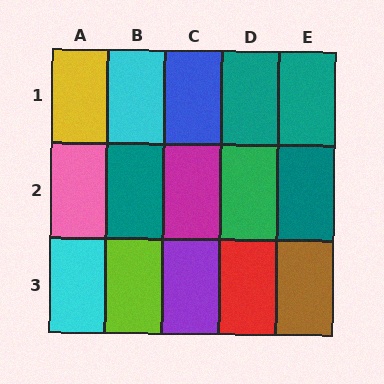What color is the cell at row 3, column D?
Red.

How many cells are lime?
1 cell is lime.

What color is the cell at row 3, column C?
Purple.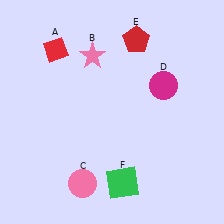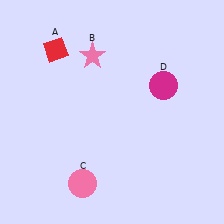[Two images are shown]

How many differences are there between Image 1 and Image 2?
There are 2 differences between the two images.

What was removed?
The red pentagon (E), the green square (F) were removed in Image 2.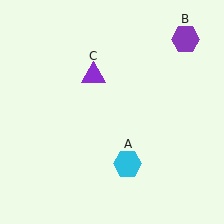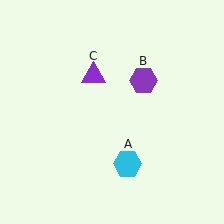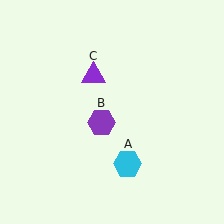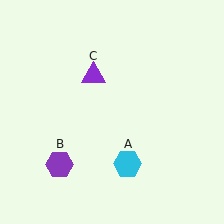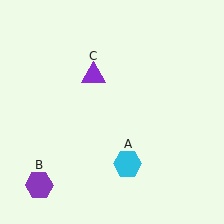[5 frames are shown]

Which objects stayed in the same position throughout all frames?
Cyan hexagon (object A) and purple triangle (object C) remained stationary.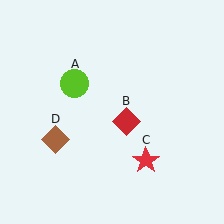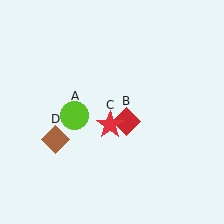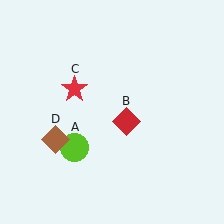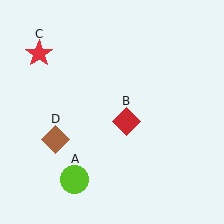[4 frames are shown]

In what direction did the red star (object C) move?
The red star (object C) moved up and to the left.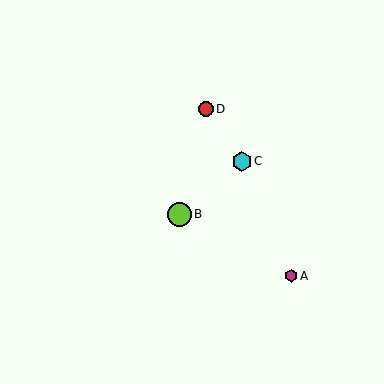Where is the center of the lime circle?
The center of the lime circle is at (179, 214).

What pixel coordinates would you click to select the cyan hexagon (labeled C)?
Click at (242, 161) to select the cyan hexagon C.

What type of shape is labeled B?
Shape B is a lime circle.